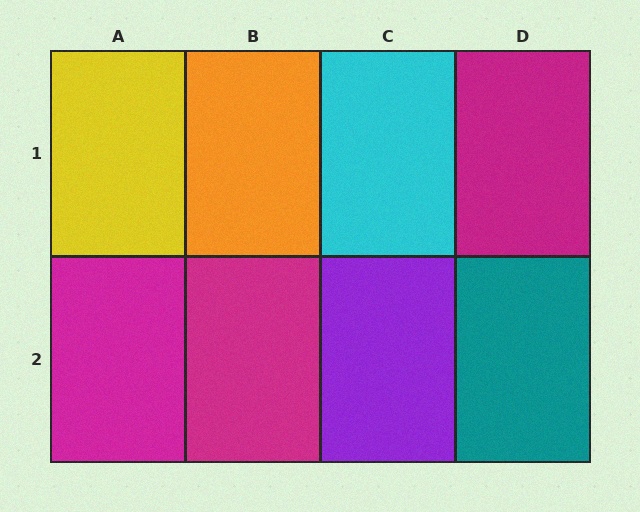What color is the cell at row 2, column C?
Purple.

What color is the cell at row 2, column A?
Magenta.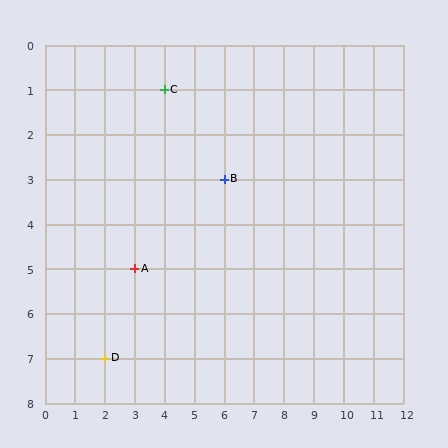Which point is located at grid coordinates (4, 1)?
Point C is at (4, 1).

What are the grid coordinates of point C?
Point C is at grid coordinates (4, 1).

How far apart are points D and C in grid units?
Points D and C are 2 columns and 6 rows apart (about 6.3 grid units diagonally).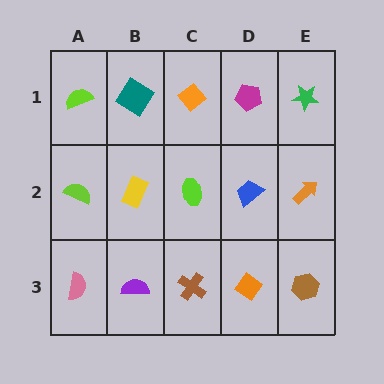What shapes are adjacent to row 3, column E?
An orange arrow (row 2, column E), an orange diamond (row 3, column D).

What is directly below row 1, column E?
An orange arrow.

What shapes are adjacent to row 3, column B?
A yellow rectangle (row 2, column B), a pink semicircle (row 3, column A), a brown cross (row 3, column C).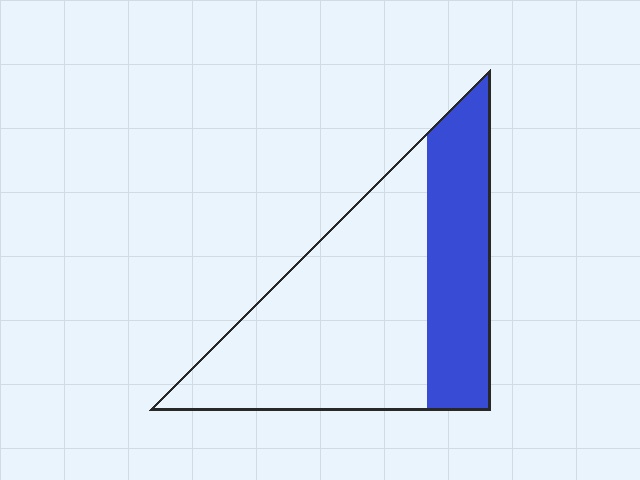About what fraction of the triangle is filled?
About one third (1/3).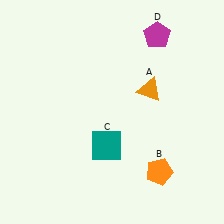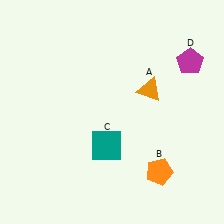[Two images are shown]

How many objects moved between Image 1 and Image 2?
1 object moved between the two images.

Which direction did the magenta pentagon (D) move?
The magenta pentagon (D) moved right.